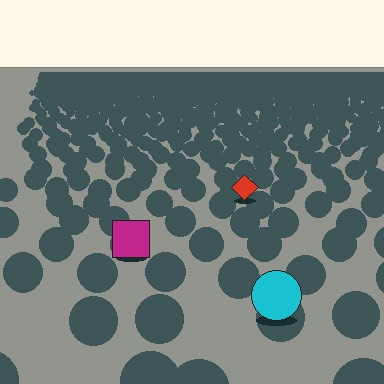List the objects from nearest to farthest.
From nearest to farthest: the cyan circle, the magenta square, the red diamond.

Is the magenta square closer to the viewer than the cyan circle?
No. The cyan circle is closer — you can tell from the texture gradient: the ground texture is coarser near it.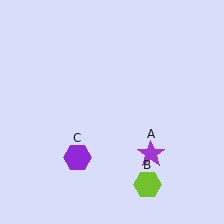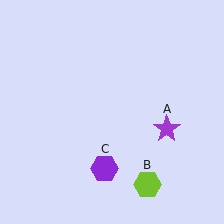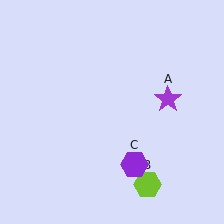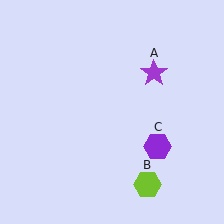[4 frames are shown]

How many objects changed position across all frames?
2 objects changed position: purple star (object A), purple hexagon (object C).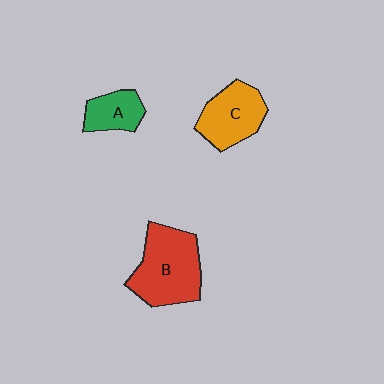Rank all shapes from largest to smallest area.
From largest to smallest: B (red), C (orange), A (green).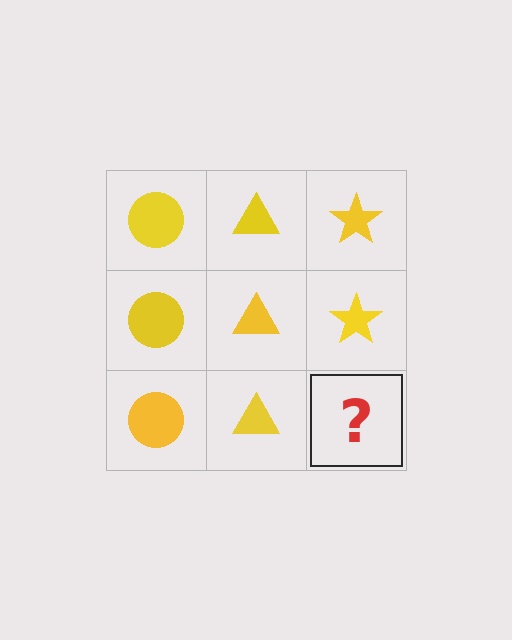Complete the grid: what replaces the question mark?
The question mark should be replaced with a yellow star.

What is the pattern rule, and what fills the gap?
The rule is that each column has a consistent shape. The gap should be filled with a yellow star.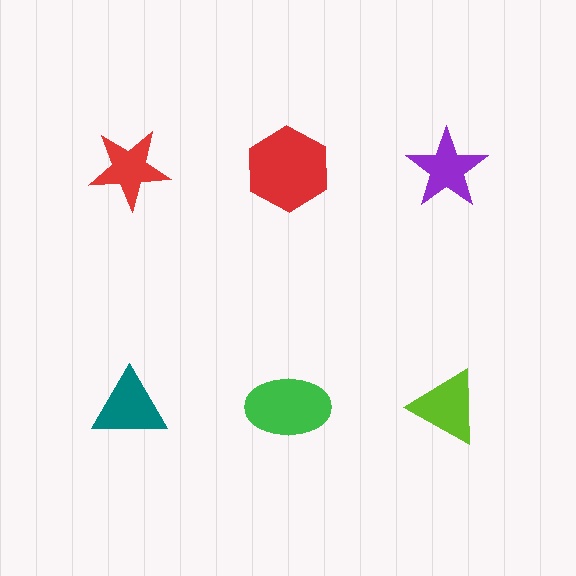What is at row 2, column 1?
A teal triangle.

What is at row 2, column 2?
A green ellipse.